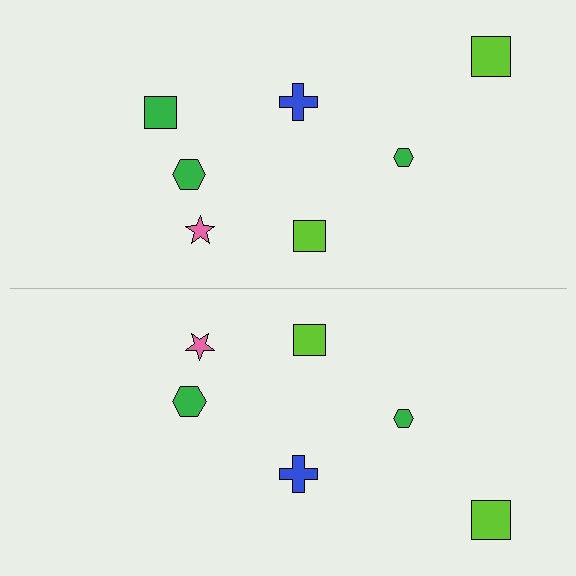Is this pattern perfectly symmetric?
No, the pattern is not perfectly symmetric. A green square is missing from the bottom side.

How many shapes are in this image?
There are 13 shapes in this image.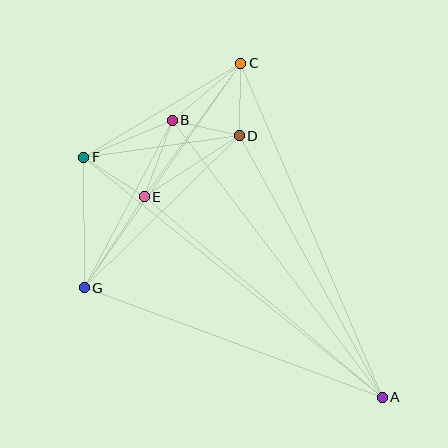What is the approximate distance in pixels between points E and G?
The distance between E and G is approximately 109 pixels.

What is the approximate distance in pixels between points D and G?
The distance between D and G is approximately 217 pixels.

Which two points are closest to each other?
Points B and D are closest to each other.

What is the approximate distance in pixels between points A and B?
The distance between A and B is approximately 347 pixels.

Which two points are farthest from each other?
Points A and F are farthest from each other.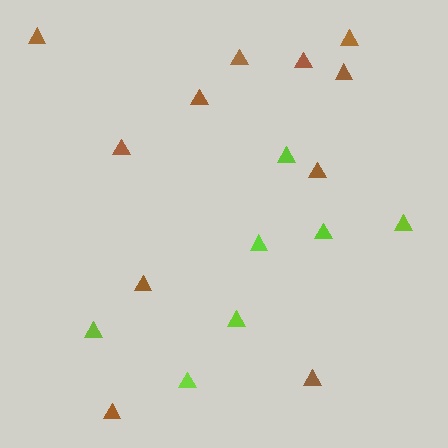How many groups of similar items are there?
There are 2 groups: one group of lime triangles (7) and one group of brown triangles (11).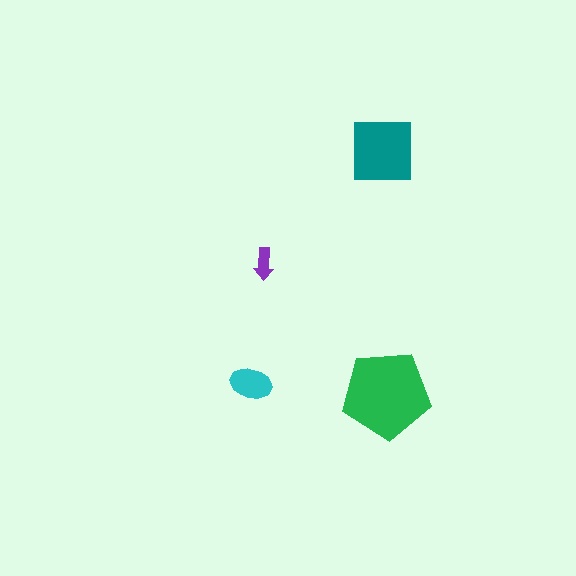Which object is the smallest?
The purple arrow.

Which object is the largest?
The green pentagon.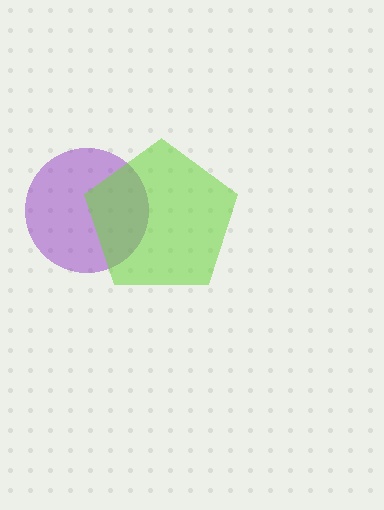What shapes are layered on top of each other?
The layered shapes are: a purple circle, a lime pentagon.